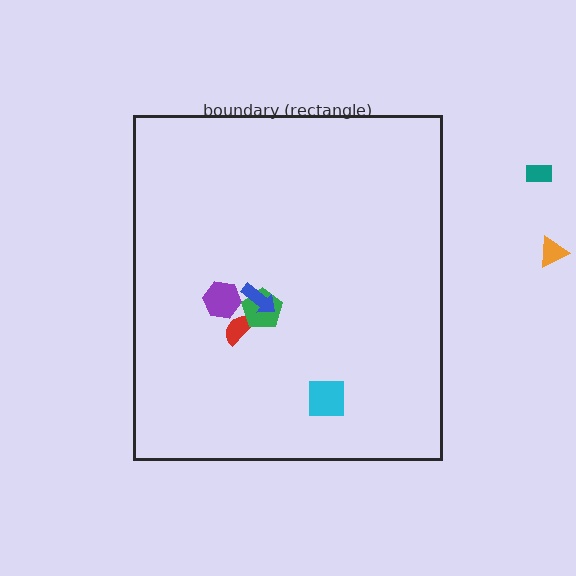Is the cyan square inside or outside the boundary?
Inside.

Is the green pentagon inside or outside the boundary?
Inside.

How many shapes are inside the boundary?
5 inside, 2 outside.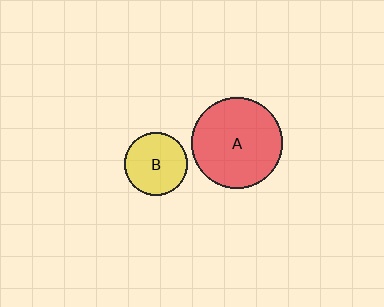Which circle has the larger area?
Circle A (red).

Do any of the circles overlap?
No, none of the circles overlap.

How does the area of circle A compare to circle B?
Approximately 2.1 times.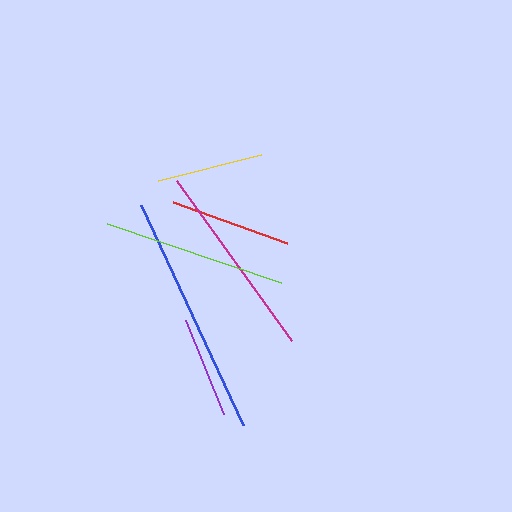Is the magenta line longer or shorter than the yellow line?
The magenta line is longer than the yellow line.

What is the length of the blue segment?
The blue segment is approximately 243 pixels long.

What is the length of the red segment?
The red segment is approximately 121 pixels long.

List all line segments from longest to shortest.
From longest to shortest: blue, magenta, lime, red, yellow, purple.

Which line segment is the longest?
The blue line is the longest at approximately 243 pixels.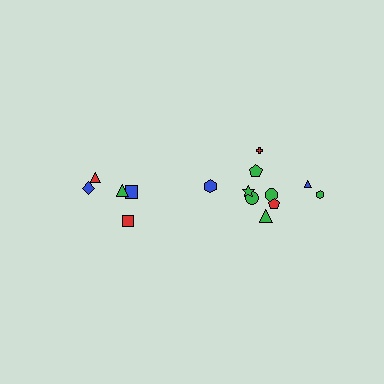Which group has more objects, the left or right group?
The right group.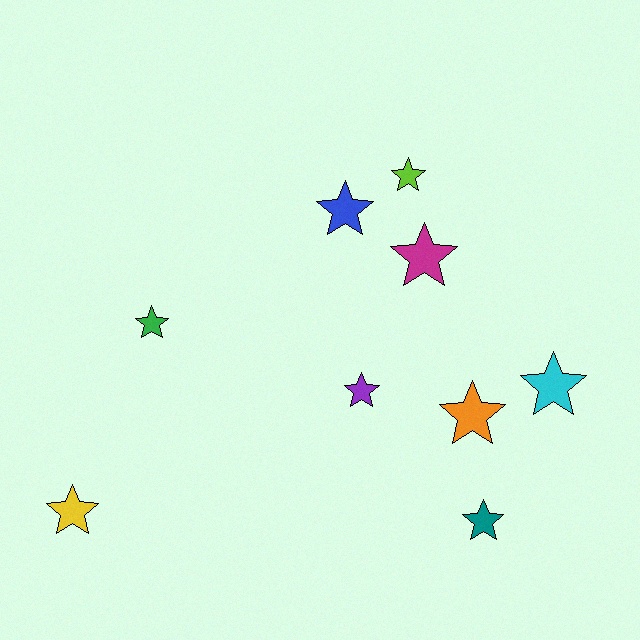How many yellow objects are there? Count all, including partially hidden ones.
There is 1 yellow object.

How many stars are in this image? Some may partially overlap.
There are 9 stars.